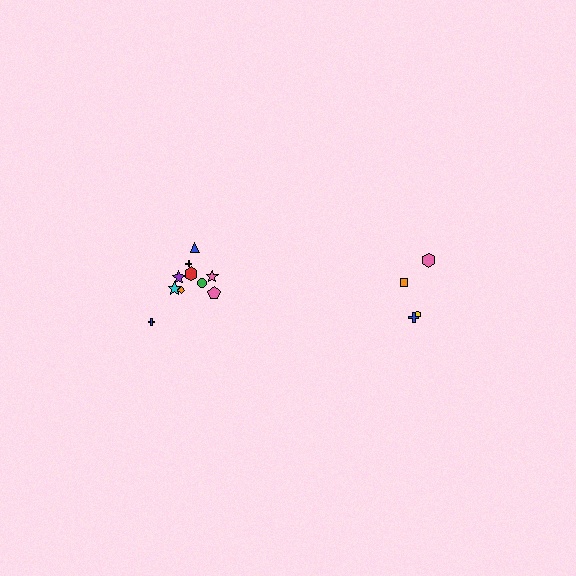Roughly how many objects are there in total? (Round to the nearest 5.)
Roughly 15 objects in total.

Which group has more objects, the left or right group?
The left group.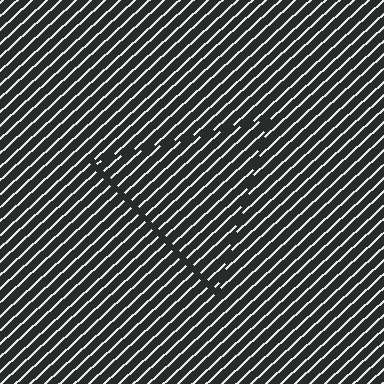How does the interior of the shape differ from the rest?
The interior of the shape contains the same grating, shifted by half a period — the contour is defined by the phase discontinuity where line-ends from the inner and outer gratings abut.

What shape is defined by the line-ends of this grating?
An illusory triangle. The interior of the shape contains the same grating, shifted by half a period — the contour is defined by the phase discontinuity where line-ends from the inner and outer gratings abut.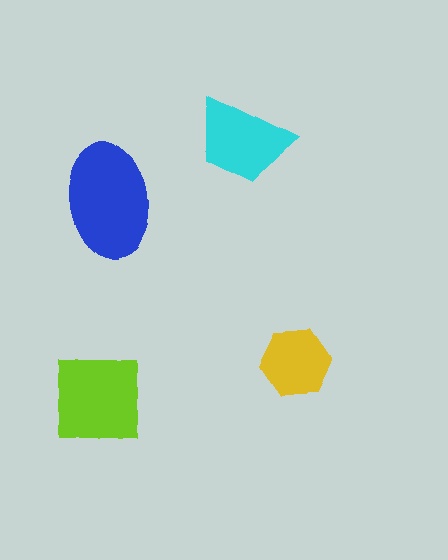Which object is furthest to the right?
The yellow hexagon is rightmost.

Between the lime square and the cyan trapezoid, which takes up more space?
The lime square.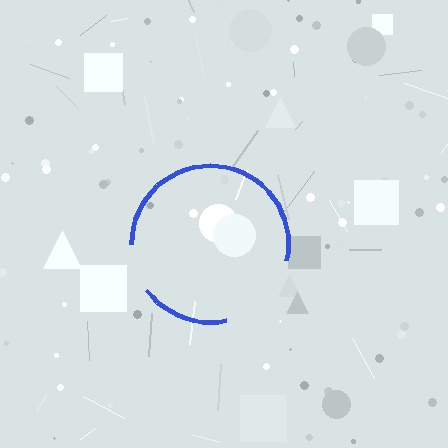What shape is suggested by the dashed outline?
The dashed outline suggests a circle.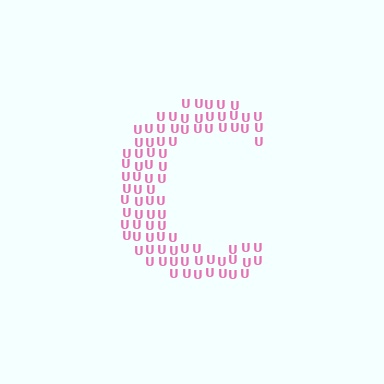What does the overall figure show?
The overall figure shows the letter C.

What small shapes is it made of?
It is made of small letter U's.